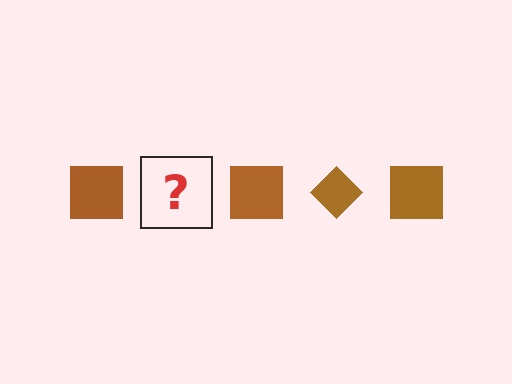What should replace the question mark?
The question mark should be replaced with a brown diamond.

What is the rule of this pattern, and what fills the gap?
The rule is that the pattern cycles through square, diamond shapes in brown. The gap should be filled with a brown diamond.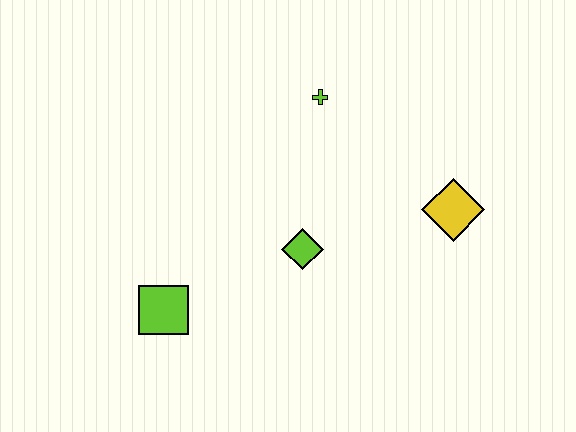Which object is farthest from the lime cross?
The lime square is farthest from the lime cross.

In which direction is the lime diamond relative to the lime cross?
The lime diamond is below the lime cross.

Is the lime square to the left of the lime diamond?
Yes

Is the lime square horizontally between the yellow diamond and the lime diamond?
No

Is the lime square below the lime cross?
Yes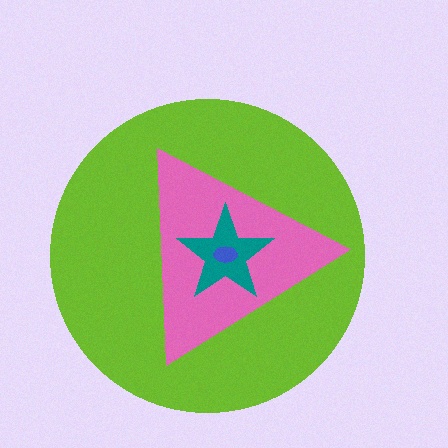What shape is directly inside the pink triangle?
The teal star.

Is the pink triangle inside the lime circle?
Yes.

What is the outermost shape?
The lime circle.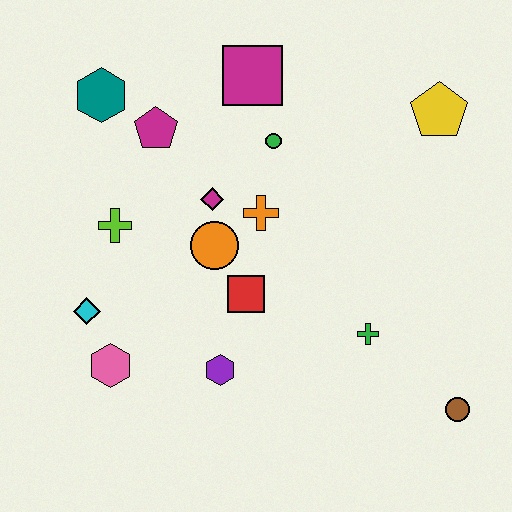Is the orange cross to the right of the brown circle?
No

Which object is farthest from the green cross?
The teal hexagon is farthest from the green cross.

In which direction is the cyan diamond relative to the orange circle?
The cyan diamond is to the left of the orange circle.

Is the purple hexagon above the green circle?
No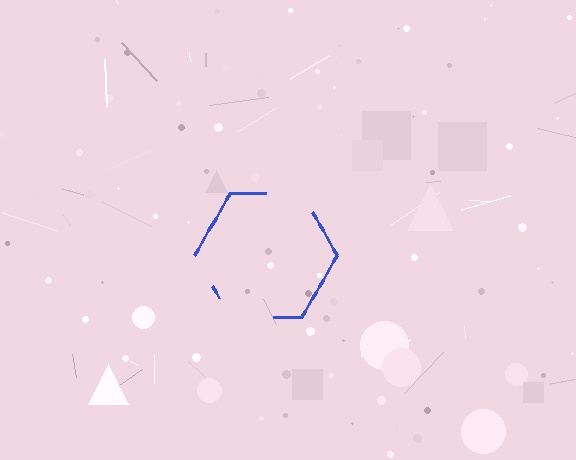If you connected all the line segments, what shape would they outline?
They would outline a hexagon.